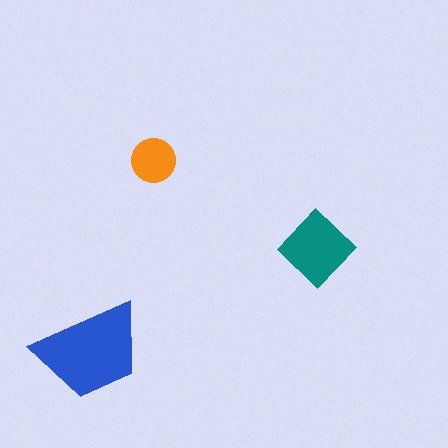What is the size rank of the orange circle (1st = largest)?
3rd.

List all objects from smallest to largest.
The orange circle, the teal diamond, the blue trapezoid.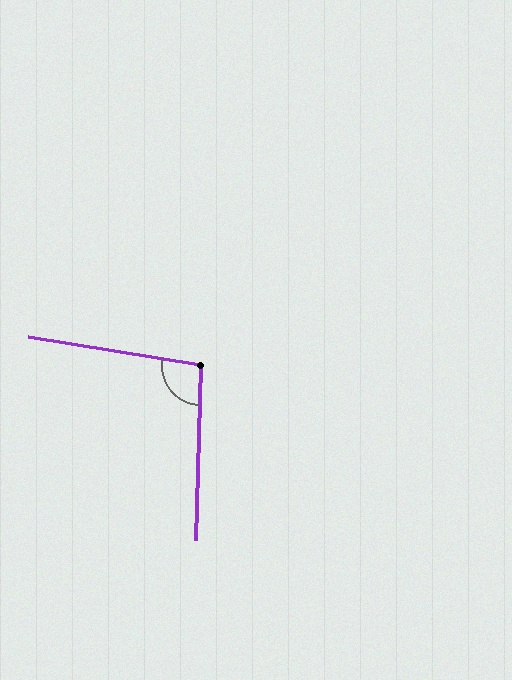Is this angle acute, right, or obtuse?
It is obtuse.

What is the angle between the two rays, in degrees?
Approximately 98 degrees.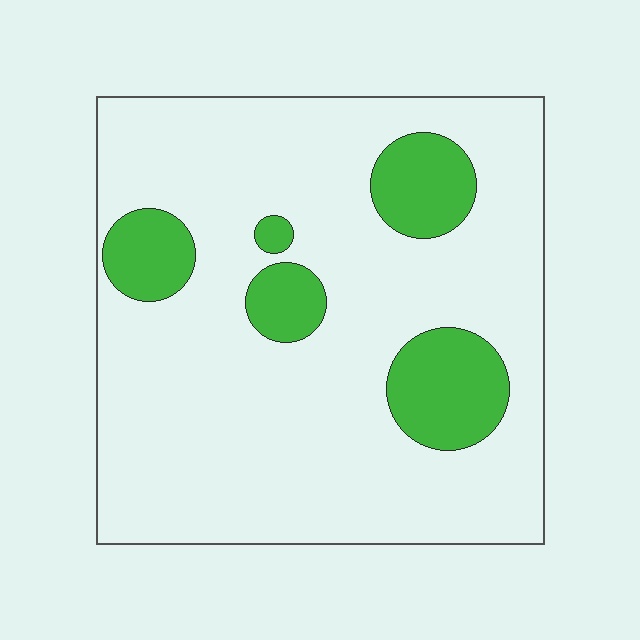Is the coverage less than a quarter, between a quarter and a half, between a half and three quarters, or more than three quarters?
Less than a quarter.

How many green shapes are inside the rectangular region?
5.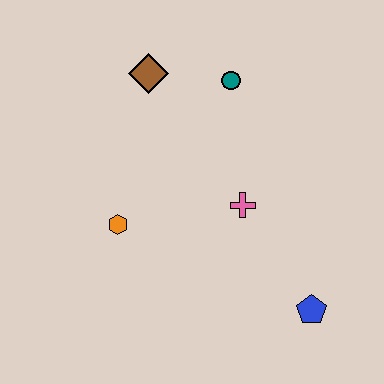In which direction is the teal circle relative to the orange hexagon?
The teal circle is above the orange hexagon.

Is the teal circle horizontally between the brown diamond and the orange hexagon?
No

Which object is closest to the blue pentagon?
The pink cross is closest to the blue pentagon.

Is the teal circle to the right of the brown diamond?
Yes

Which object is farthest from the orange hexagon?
The blue pentagon is farthest from the orange hexagon.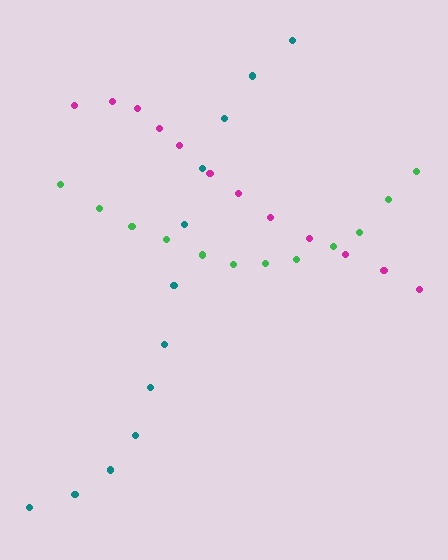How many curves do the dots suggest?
There are 3 distinct paths.